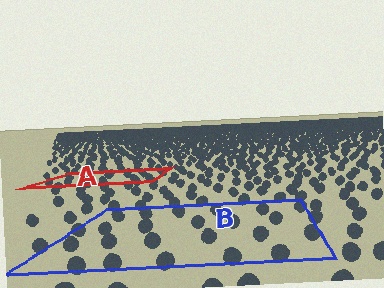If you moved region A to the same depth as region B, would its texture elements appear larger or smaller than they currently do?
They would appear larger. At a closer depth, the same texture elements are projected at a bigger on-screen size.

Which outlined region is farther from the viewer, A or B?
Region A is farther from the viewer — the texture elements inside it appear smaller and more densely packed.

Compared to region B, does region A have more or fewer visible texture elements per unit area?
Region A has more texture elements per unit area — they are packed more densely because it is farther away.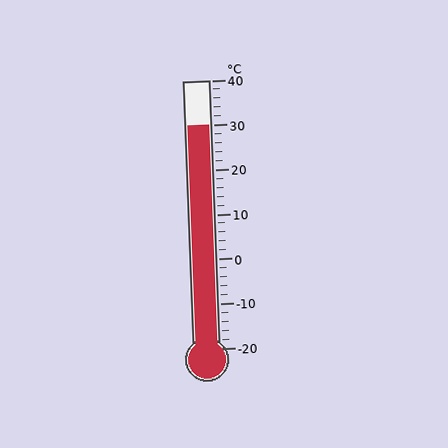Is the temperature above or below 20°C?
The temperature is above 20°C.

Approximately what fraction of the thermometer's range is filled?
The thermometer is filled to approximately 85% of its range.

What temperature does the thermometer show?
The thermometer shows approximately 30°C.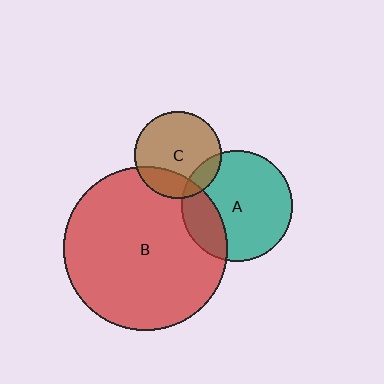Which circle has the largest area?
Circle B (red).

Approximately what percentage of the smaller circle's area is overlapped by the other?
Approximately 15%.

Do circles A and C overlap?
Yes.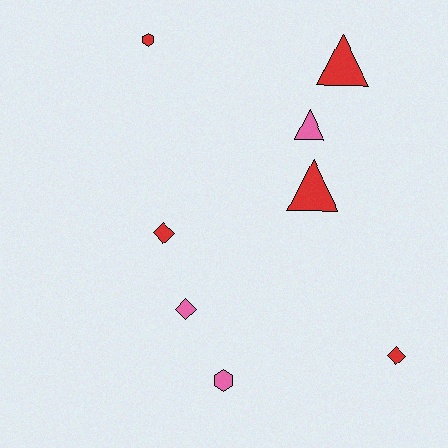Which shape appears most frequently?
Diamond, with 3 objects.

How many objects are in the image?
There are 8 objects.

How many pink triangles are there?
There is 1 pink triangle.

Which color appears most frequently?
Red, with 5 objects.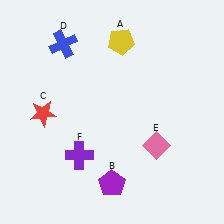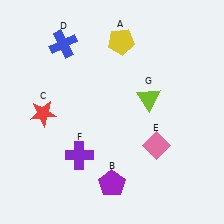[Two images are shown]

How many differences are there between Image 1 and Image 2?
There is 1 difference between the two images.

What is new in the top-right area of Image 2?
A lime triangle (G) was added in the top-right area of Image 2.